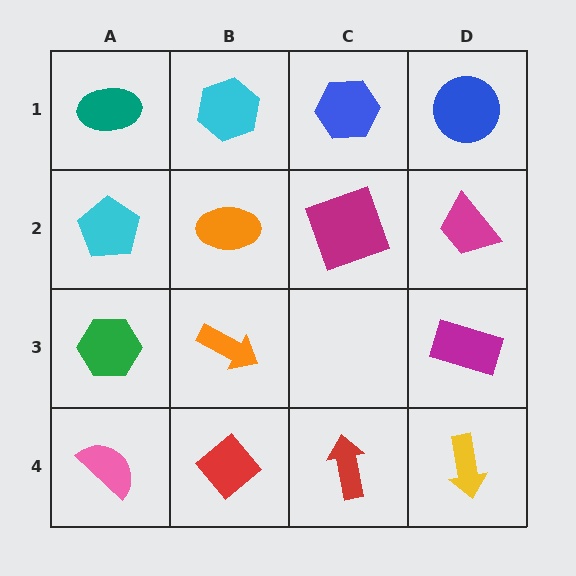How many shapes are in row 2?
4 shapes.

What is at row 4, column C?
A red arrow.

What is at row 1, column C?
A blue hexagon.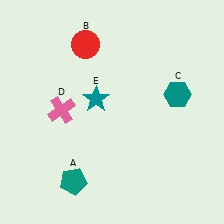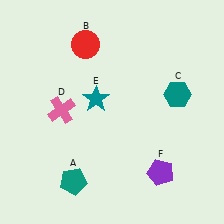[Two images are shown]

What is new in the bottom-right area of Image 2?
A purple pentagon (F) was added in the bottom-right area of Image 2.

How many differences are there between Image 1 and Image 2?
There is 1 difference between the two images.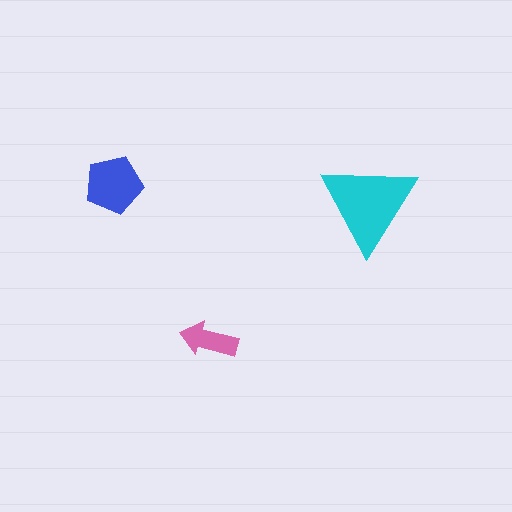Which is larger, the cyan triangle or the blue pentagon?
The cyan triangle.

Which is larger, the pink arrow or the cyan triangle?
The cyan triangle.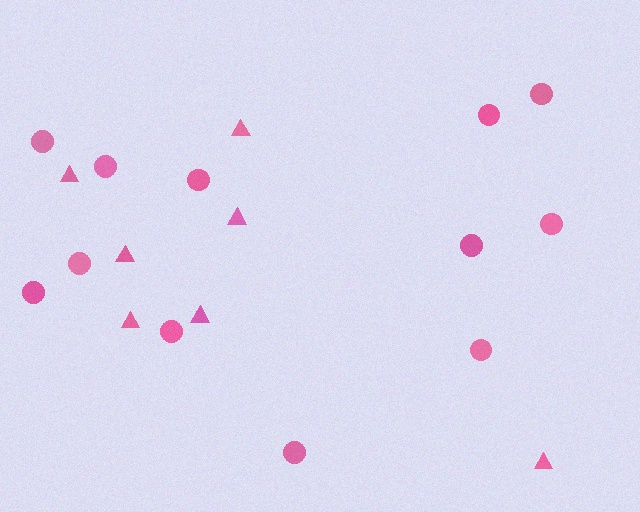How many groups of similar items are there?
There are 2 groups: one group of triangles (7) and one group of circles (12).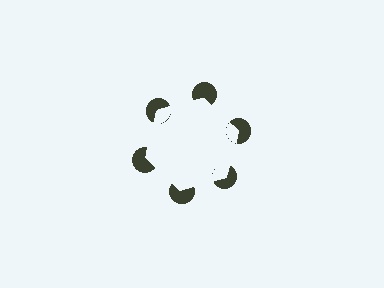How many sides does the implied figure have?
6 sides.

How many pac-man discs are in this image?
There are 6 — one at each vertex of the illusory hexagon.